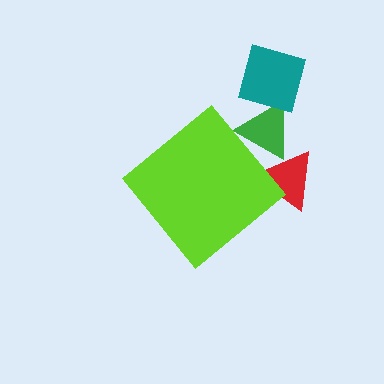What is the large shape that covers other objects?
A lime diamond.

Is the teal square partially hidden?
No, the teal square is fully visible.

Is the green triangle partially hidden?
Yes, the green triangle is partially hidden behind the lime diamond.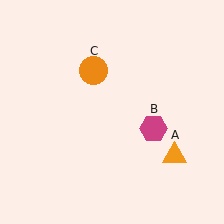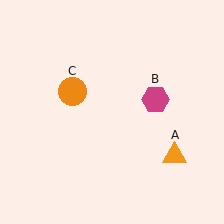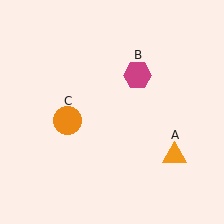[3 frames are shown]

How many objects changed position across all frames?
2 objects changed position: magenta hexagon (object B), orange circle (object C).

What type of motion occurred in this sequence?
The magenta hexagon (object B), orange circle (object C) rotated counterclockwise around the center of the scene.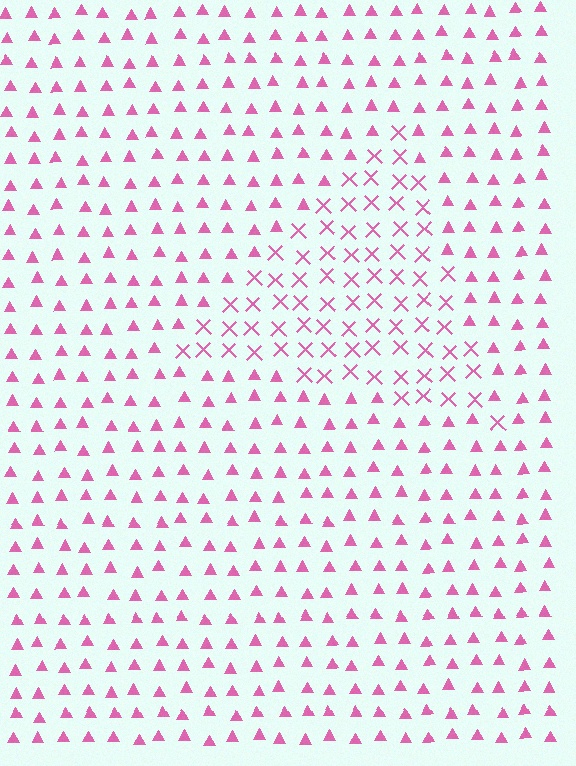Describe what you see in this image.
The image is filled with small pink elements arranged in a uniform grid. A triangle-shaped region contains X marks, while the surrounding area contains triangles. The boundary is defined purely by the change in element shape.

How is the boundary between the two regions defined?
The boundary is defined by a change in element shape: X marks inside vs. triangles outside. All elements share the same color and spacing.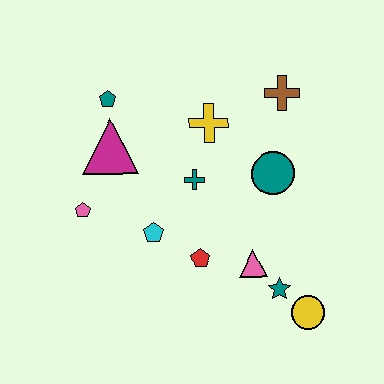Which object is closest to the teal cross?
The yellow cross is closest to the teal cross.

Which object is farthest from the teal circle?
The pink pentagon is farthest from the teal circle.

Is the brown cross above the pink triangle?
Yes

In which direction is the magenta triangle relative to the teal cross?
The magenta triangle is to the left of the teal cross.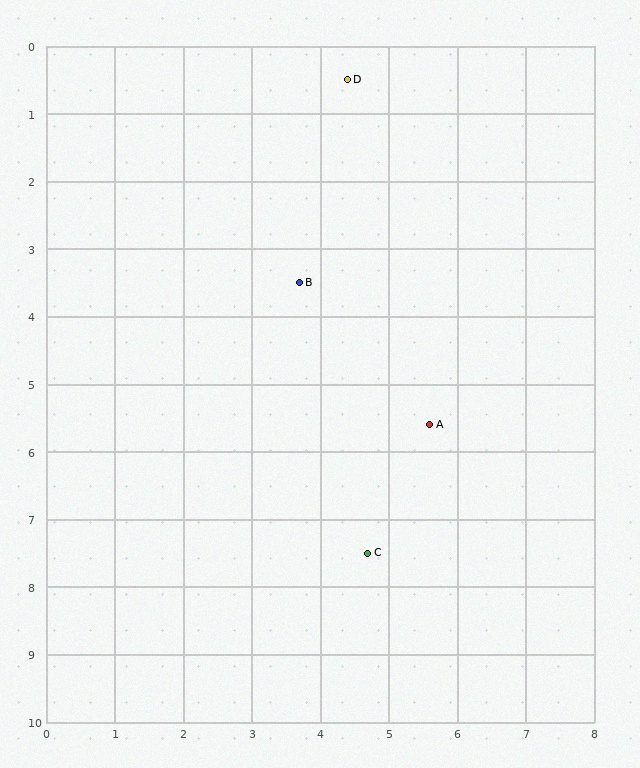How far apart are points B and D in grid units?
Points B and D are about 3.1 grid units apart.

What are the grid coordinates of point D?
Point D is at approximately (4.4, 0.5).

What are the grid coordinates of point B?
Point B is at approximately (3.7, 3.5).